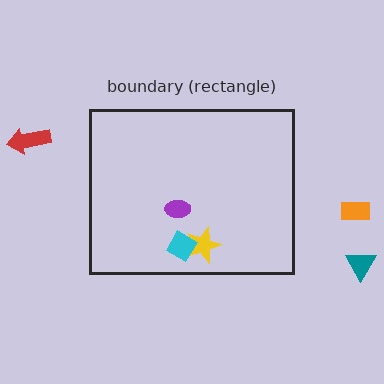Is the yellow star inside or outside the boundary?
Inside.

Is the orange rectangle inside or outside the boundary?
Outside.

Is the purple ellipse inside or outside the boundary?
Inside.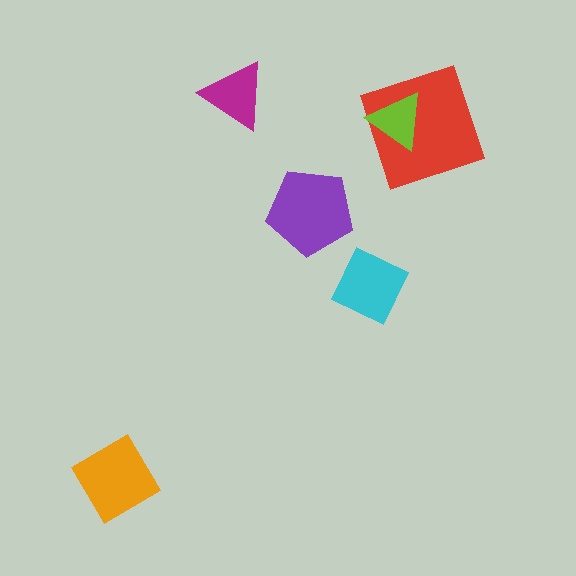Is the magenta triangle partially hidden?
No, no other shape covers it.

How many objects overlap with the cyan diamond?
0 objects overlap with the cyan diamond.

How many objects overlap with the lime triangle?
1 object overlaps with the lime triangle.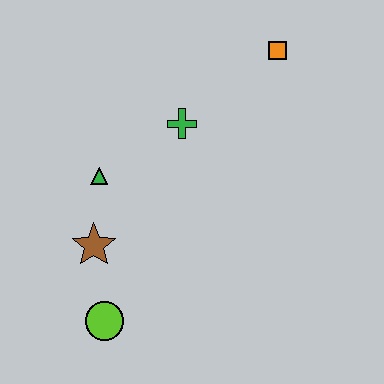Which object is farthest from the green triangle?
The orange square is farthest from the green triangle.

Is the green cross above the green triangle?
Yes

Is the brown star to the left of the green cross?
Yes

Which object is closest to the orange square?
The green cross is closest to the orange square.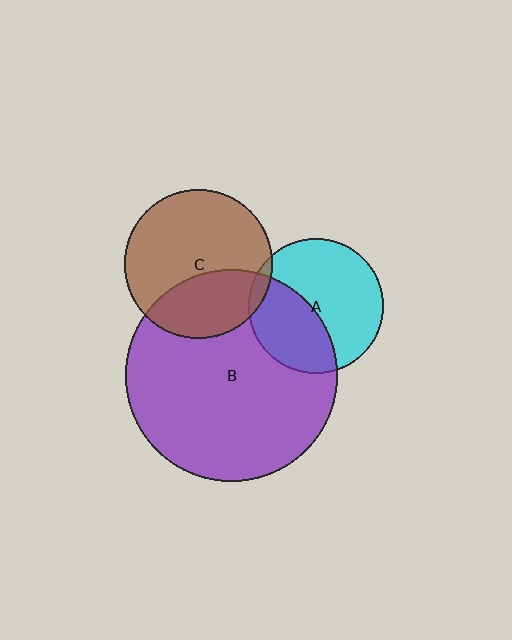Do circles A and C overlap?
Yes.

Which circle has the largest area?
Circle B (purple).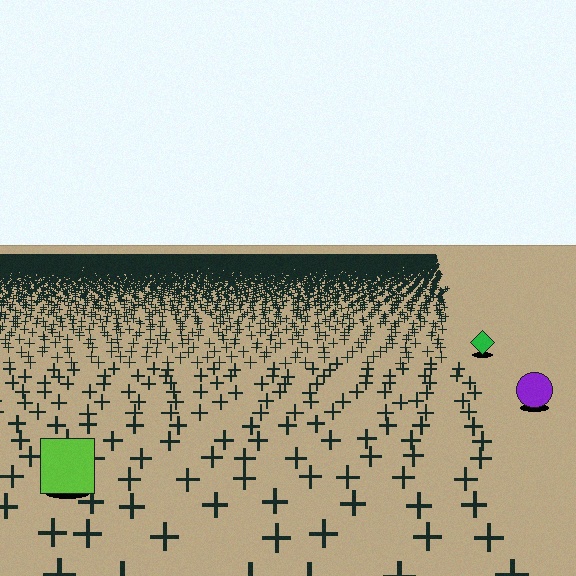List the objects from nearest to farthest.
From nearest to farthest: the lime square, the purple circle, the green diamond.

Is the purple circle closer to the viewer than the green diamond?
Yes. The purple circle is closer — you can tell from the texture gradient: the ground texture is coarser near it.